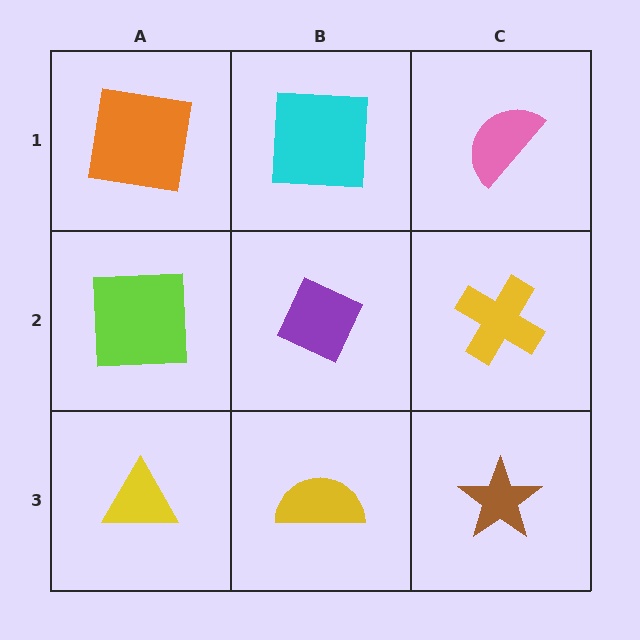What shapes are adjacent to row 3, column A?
A lime square (row 2, column A), a yellow semicircle (row 3, column B).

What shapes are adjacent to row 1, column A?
A lime square (row 2, column A), a cyan square (row 1, column B).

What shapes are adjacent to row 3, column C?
A yellow cross (row 2, column C), a yellow semicircle (row 3, column B).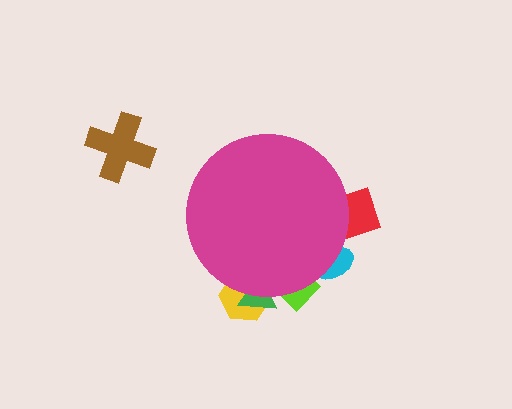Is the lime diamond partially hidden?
Yes, the lime diamond is partially hidden behind the magenta circle.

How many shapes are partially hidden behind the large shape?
5 shapes are partially hidden.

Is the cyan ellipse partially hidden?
Yes, the cyan ellipse is partially hidden behind the magenta circle.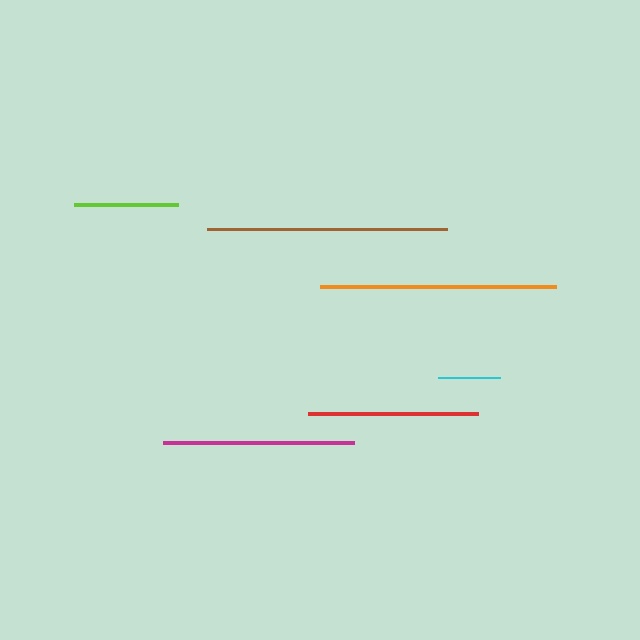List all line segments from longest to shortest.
From longest to shortest: brown, orange, magenta, red, lime, cyan.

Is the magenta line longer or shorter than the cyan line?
The magenta line is longer than the cyan line.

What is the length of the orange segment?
The orange segment is approximately 236 pixels long.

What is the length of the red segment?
The red segment is approximately 170 pixels long.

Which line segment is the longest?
The brown line is the longest at approximately 240 pixels.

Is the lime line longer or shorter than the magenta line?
The magenta line is longer than the lime line.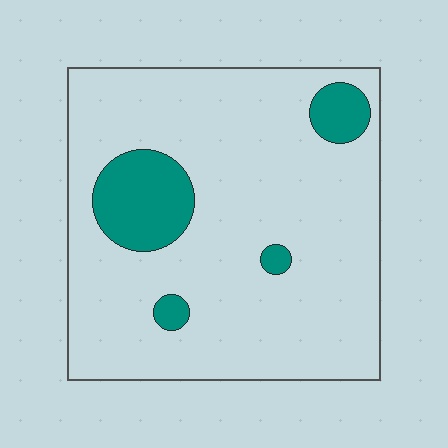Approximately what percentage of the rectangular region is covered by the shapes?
Approximately 15%.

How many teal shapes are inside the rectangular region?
4.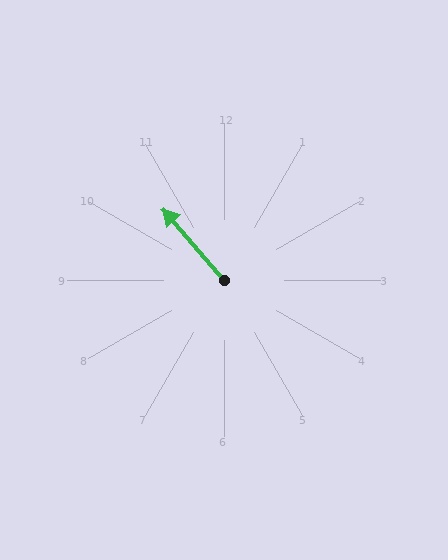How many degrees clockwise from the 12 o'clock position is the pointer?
Approximately 319 degrees.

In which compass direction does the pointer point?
Northwest.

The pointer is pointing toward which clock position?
Roughly 11 o'clock.